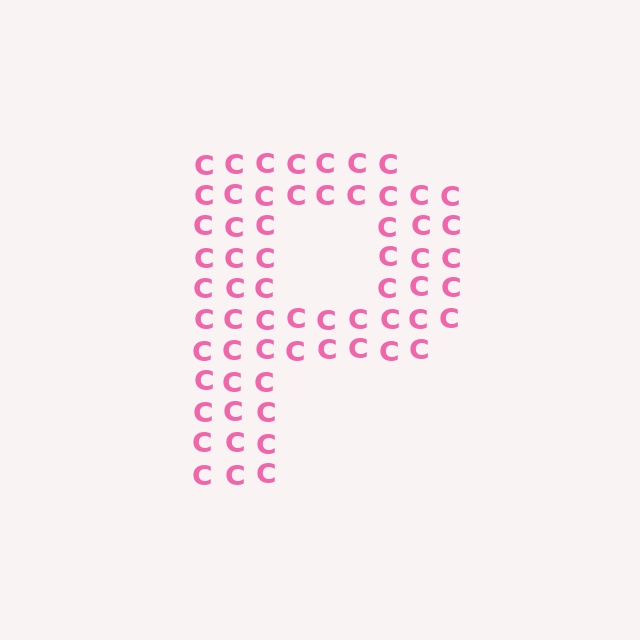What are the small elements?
The small elements are letter C's.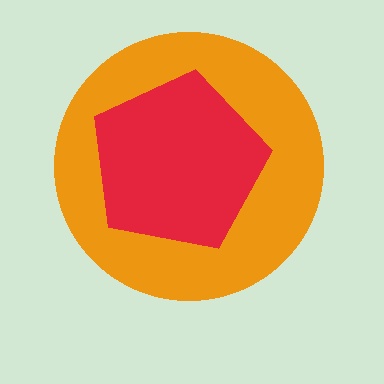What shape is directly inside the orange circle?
The red pentagon.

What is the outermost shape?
The orange circle.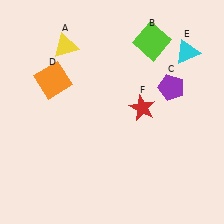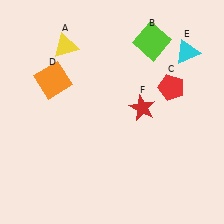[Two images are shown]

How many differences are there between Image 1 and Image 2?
There is 1 difference between the two images.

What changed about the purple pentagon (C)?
In Image 1, C is purple. In Image 2, it changed to red.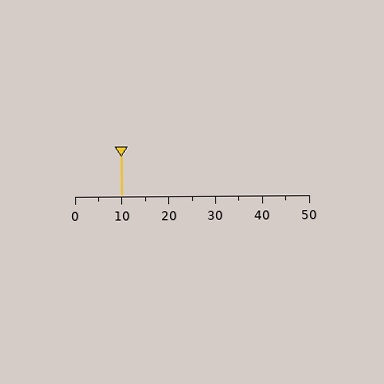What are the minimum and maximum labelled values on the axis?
The axis runs from 0 to 50.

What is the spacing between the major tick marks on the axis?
The major ticks are spaced 10 apart.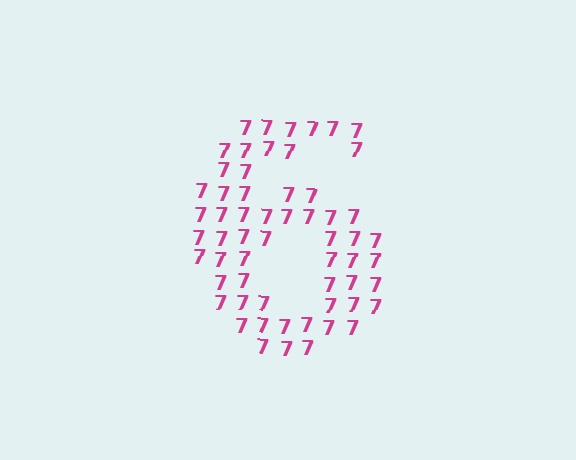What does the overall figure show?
The overall figure shows the digit 6.